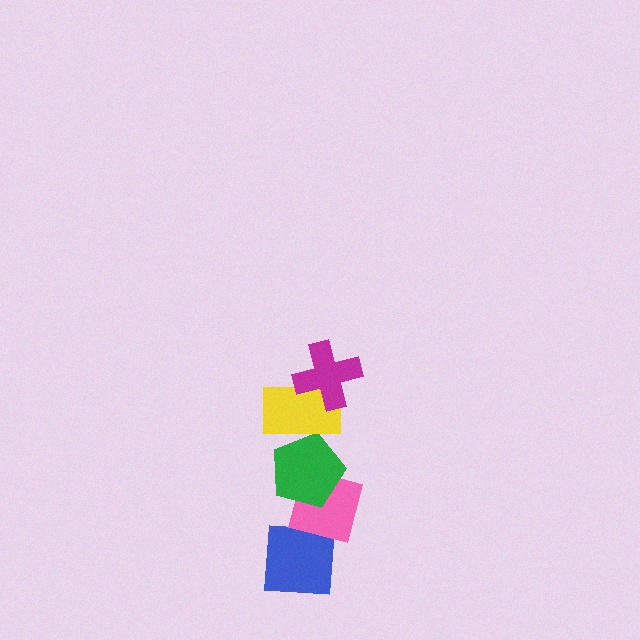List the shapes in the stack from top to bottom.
From top to bottom: the magenta cross, the yellow rectangle, the green pentagon, the pink square, the blue square.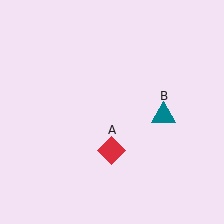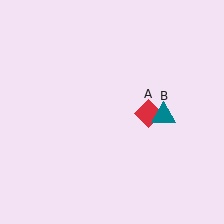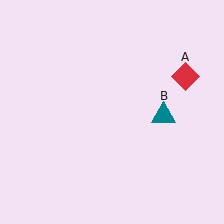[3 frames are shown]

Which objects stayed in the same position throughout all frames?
Teal triangle (object B) remained stationary.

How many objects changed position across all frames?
1 object changed position: red diamond (object A).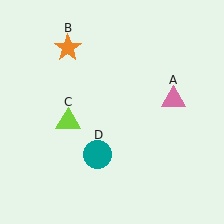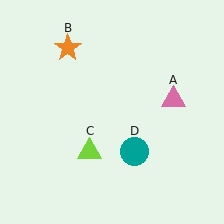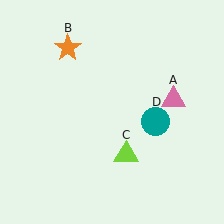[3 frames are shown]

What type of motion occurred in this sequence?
The lime triangle (object C), teal circle (object D) rotated counterclockwise around the center of the scene.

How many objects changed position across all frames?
2 objects changed position: lime triangle (object C), teal circle (object D).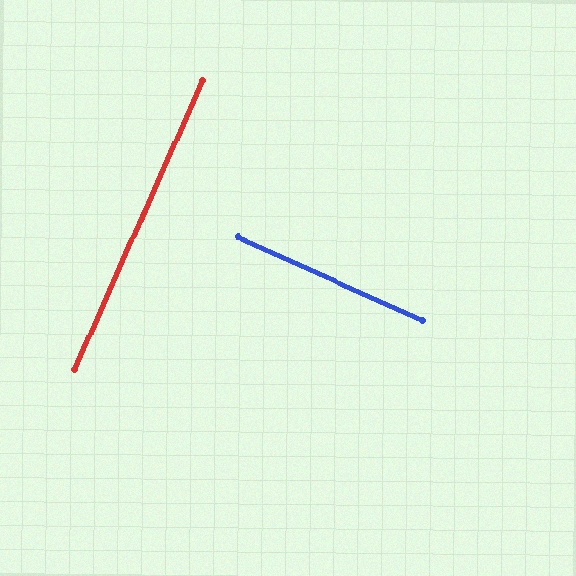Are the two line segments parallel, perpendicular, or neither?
Perpendicular — they meet at approximately 90°.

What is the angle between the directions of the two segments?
Approximately 90 degrees.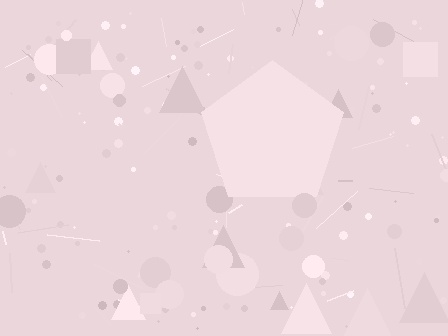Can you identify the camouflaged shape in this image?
The camouflaged shape is a pentagon.